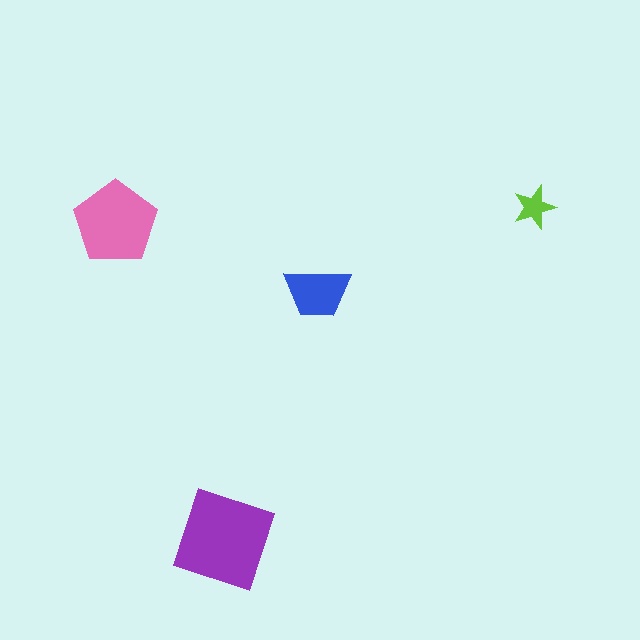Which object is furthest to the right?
The lime star is rightmost.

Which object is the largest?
The purple square.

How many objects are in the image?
There are 4 objects in the image.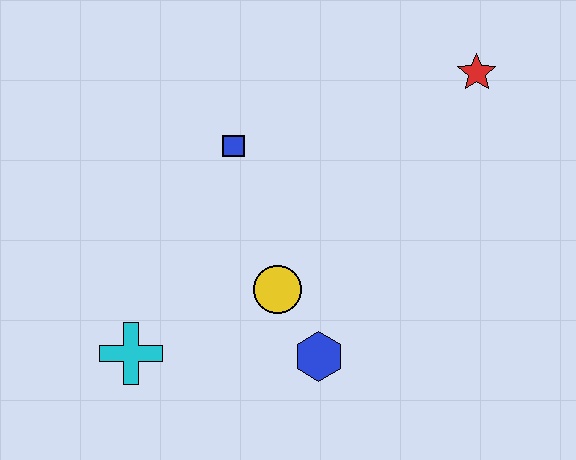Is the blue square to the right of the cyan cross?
Yes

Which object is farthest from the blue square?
The red star is farthest from the blue square.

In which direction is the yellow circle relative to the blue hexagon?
The yellow circle is above the blue hexagon.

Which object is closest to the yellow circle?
The blue hexagon is closest to the yellow circle.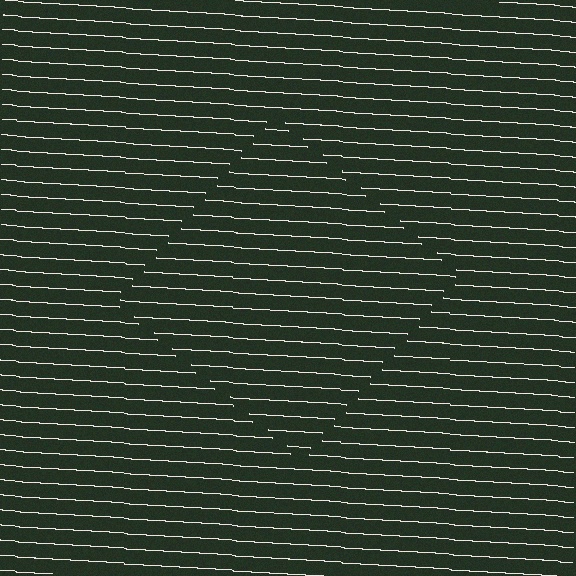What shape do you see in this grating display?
An illusory square. The interior of the shape contains the same grating, shifted by half a period — the contour is defined by the phase discontinuity where line-ends from the inner and outer gratings abut.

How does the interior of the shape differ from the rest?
The interior of the shape contains the same grating, shifted by half a period — the contour is defined by the phase discontinuity where line-ends from the inner and outer gratings abut.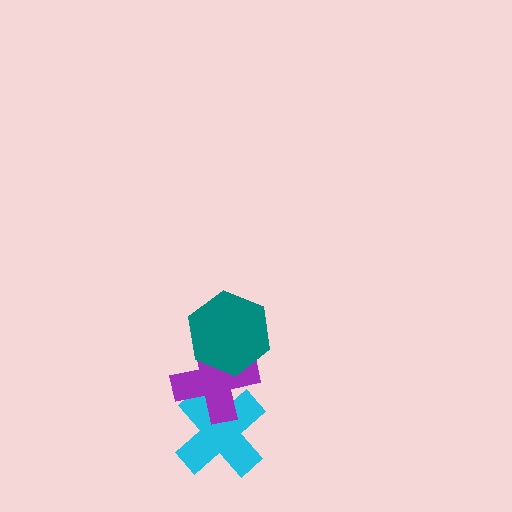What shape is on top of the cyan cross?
The purple cross is on top of the cyan cross.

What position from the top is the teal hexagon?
The teal hexagon is 1st from the top.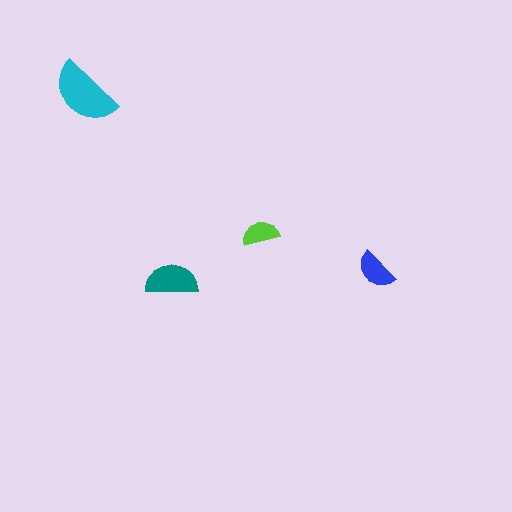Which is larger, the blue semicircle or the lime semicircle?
The blue one.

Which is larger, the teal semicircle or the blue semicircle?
The teal one.